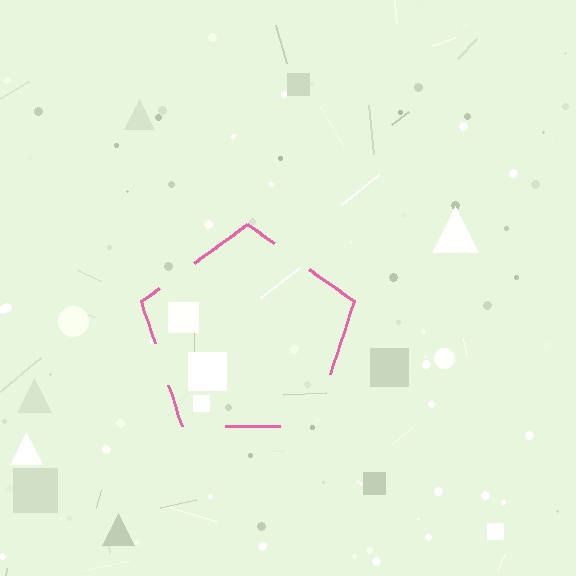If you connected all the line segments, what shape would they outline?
They would outline a pentagon.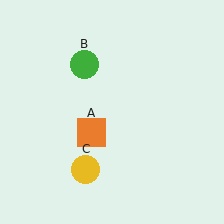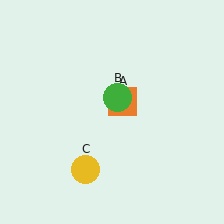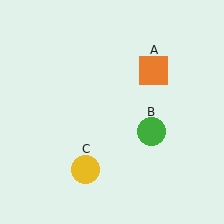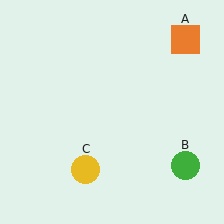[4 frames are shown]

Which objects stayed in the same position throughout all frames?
Yellow circle (object C) remained stationary.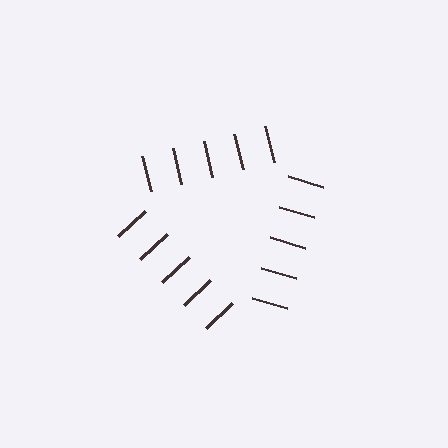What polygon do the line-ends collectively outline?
An illusory triangle — the line segments terminate on its edges but no continuous stroke is drawn.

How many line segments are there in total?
15 — 5 along each of the 3 edges.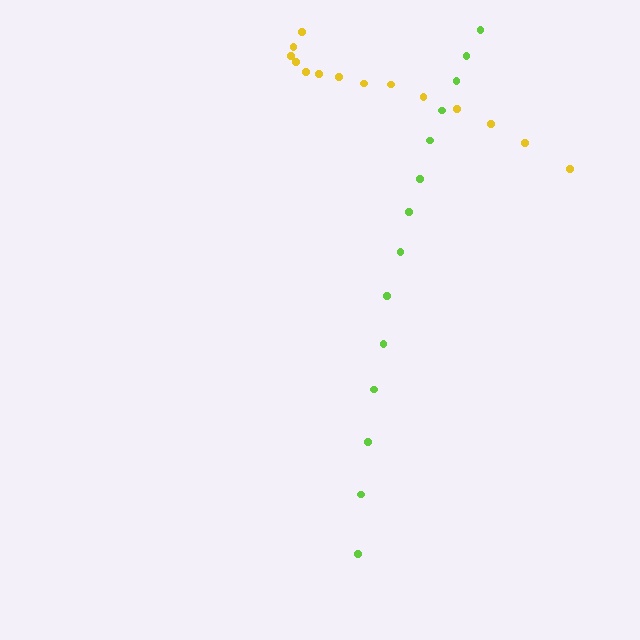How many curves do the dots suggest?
There are 2 distinct paths.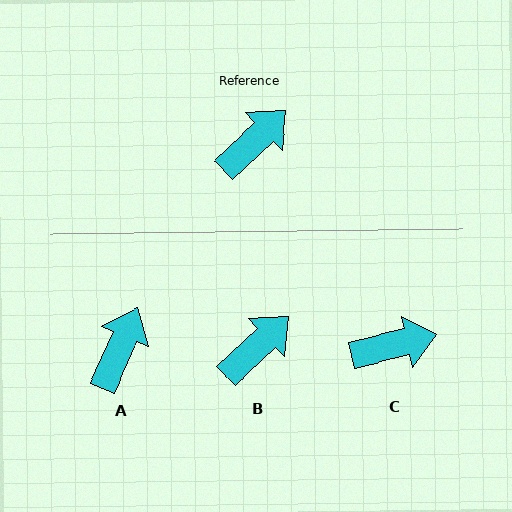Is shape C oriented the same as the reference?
No, it is off by about 30 degrees.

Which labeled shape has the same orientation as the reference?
B.